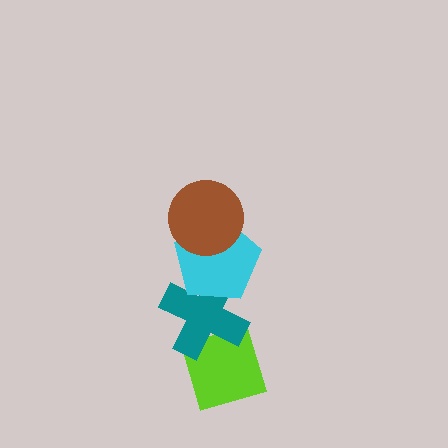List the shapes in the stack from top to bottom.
From top to bottom: the brown circle, the cyan pentagon, the teal cross, the lime diamond.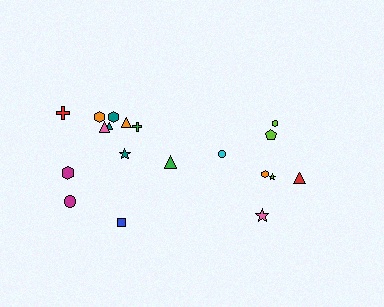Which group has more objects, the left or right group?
The left group.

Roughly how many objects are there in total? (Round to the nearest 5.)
Roughly 20 objects in total.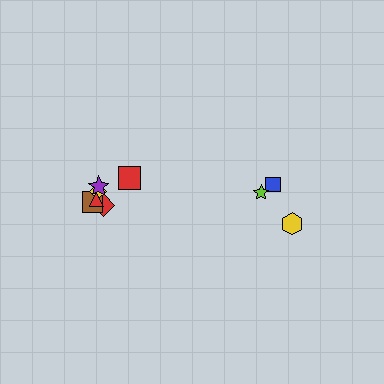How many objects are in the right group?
There are 3 objects.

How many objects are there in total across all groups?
There are 9 objects.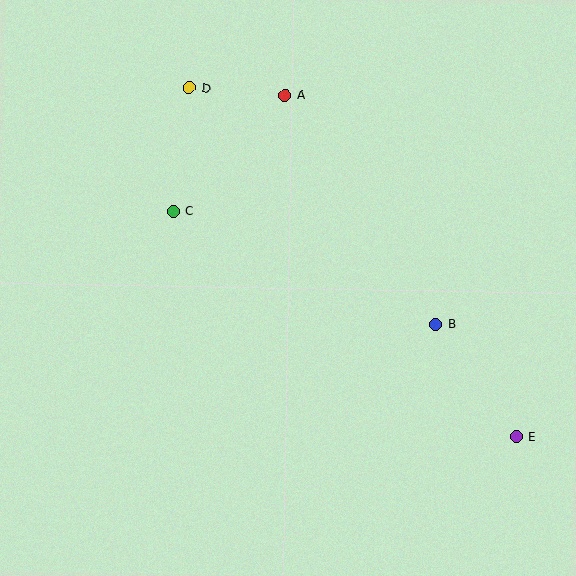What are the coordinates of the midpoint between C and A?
The midpoint between C and A is at (229, 153).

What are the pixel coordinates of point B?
Point B is at (436, 324).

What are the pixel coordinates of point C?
Point C is at (173, 211).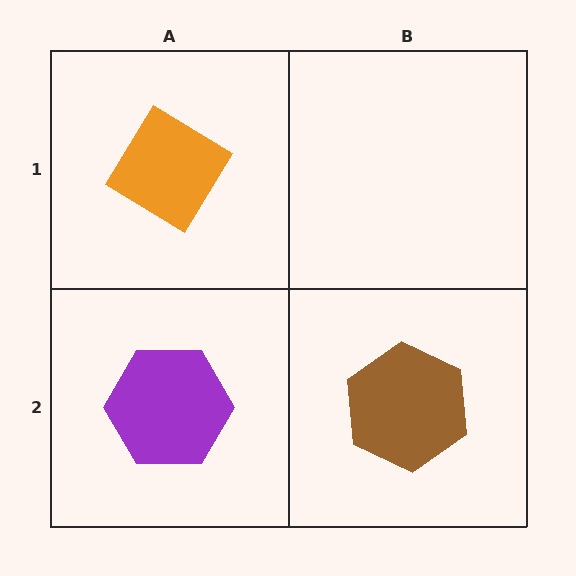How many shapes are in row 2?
2 shapes.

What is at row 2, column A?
A purple hexagon.